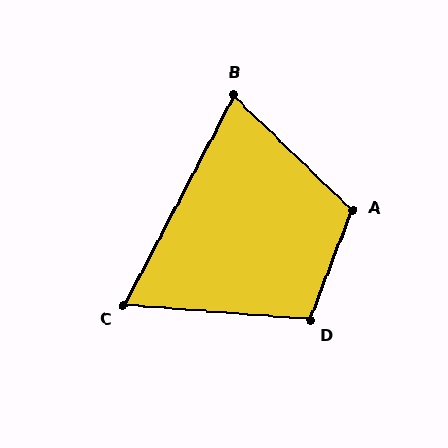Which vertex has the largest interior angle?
A, at approximately 113 degrees.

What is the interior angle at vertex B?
Approximately 73 degrees (acute).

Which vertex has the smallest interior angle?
C, at approximately 67 degrees.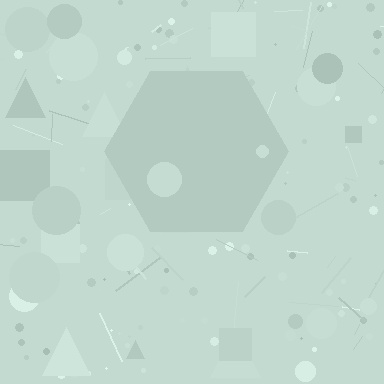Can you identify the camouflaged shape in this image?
The camouflaged shape is a hexagon.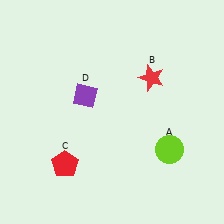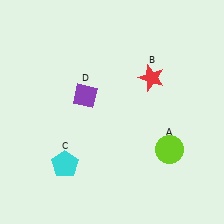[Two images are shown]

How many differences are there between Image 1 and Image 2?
There is 1 difference between the two images.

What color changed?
The pentagon (C) changed from red in Image 1 to cyan in Image 2.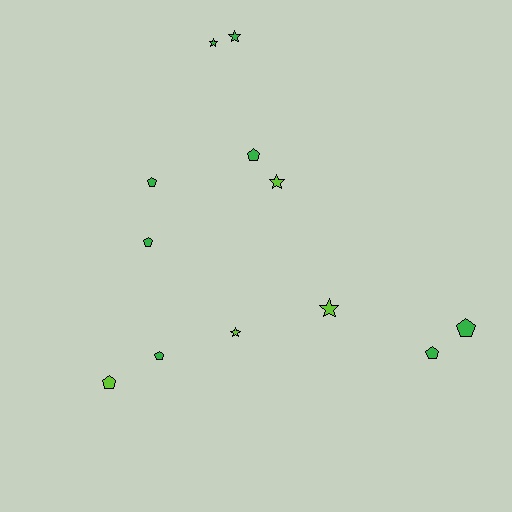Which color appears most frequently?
Green, with 8 objects.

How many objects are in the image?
There are 12 objects.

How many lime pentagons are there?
There is 1 lime pentagon.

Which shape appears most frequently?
Pentagon, with 7 objects.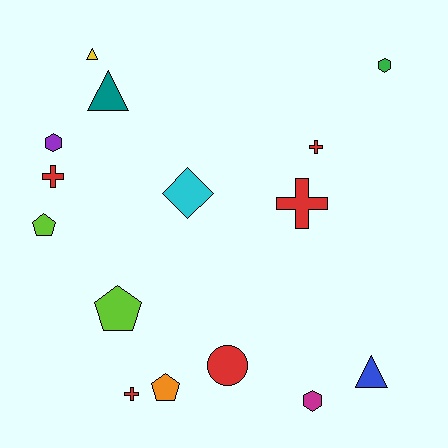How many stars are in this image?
There are no stars.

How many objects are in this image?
There are 15 objects.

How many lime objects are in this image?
There are 2 lime objects.